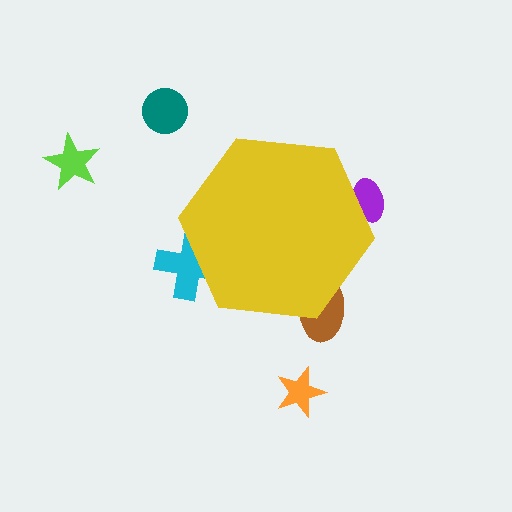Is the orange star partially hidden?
No, the orange star is fully visible.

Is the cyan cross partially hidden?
Yes, the cyan cross is partially hidden behind the yellow hexagon.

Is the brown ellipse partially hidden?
Yes, the brown ellipse is partially hidden behind the yellow hexagon.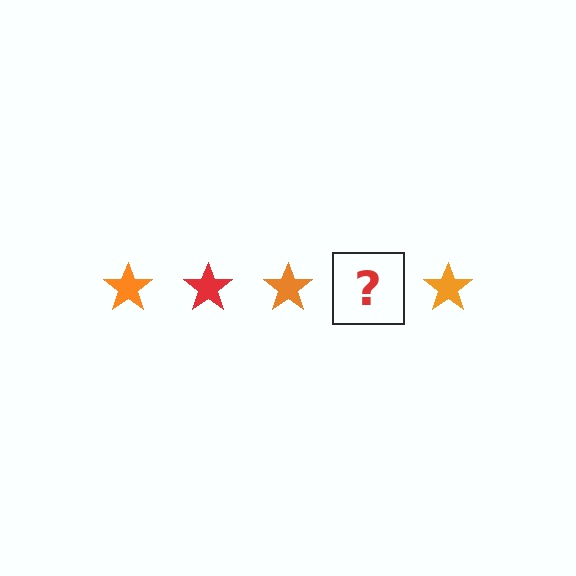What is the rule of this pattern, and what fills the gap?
The rule is that the pattern cycles through orange, red stars. The gap should be filled with a red star.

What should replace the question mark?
The question mark should be replaced with a red star.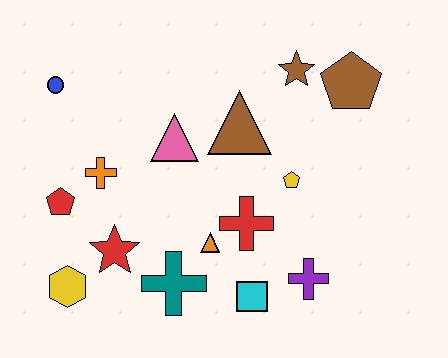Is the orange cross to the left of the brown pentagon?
Yes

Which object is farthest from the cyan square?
The blue circle is farthest from the cyan square.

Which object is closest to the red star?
The yellow hexagon is closest to the red star.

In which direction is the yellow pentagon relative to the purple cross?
The yellow pentagon is above the purple cross.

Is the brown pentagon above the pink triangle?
Yes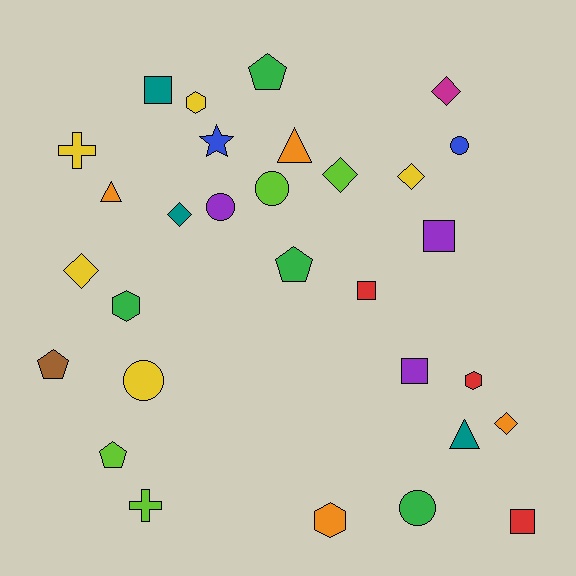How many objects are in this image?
There are 30 objects.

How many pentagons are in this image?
There are 4 pentagons.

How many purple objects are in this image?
There are 3 purple objects.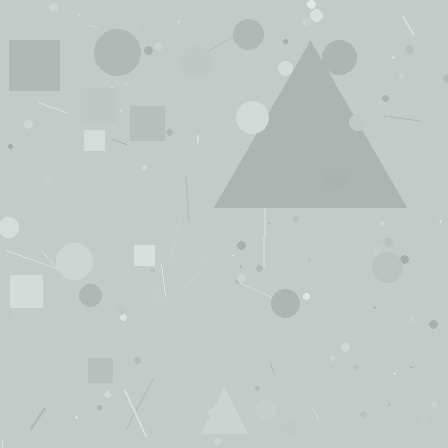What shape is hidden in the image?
A triangle is hidden in the image.